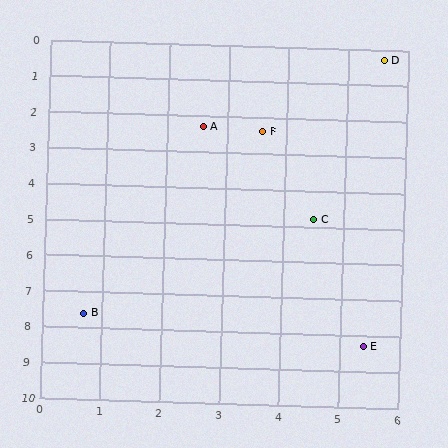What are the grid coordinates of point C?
Point C is at approximately (4.5, 4.8).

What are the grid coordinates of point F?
Point F is at approximately (3.6, 2.4).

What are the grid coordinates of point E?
Point E is at approximately (5.4, 8.3).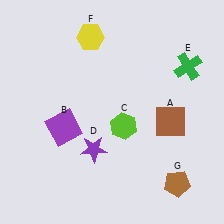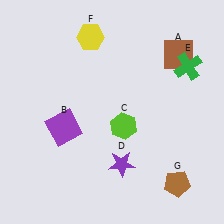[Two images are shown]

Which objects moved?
The objects that moved are: the brown square (A), the purple star (D).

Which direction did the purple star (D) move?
The purple star (D) moved right.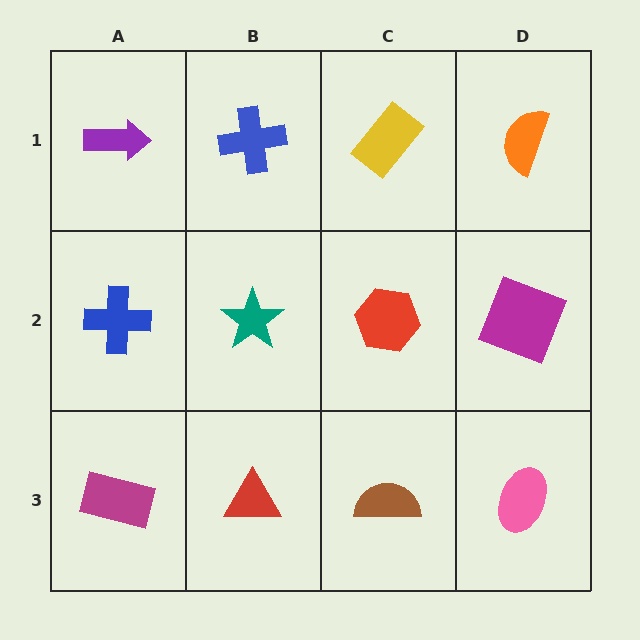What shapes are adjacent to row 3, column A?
A blue cross (row 2, column A), a red triangle (row 3, column B).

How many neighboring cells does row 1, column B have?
3.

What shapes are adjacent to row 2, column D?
An orange semicircle (row 1, column D), a pink ellipse (row 3, column D), a red hexagon (row 2, column C).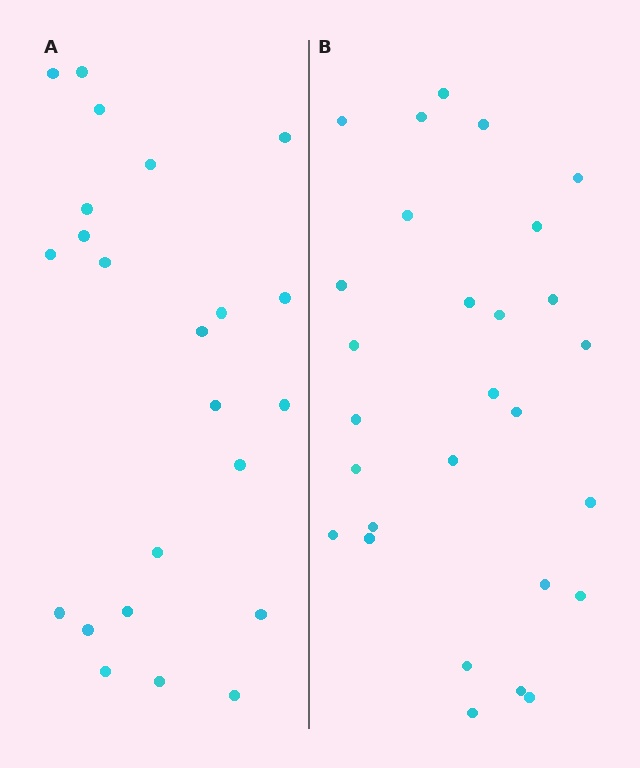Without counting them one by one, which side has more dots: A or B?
Region B (the right region) has more dots.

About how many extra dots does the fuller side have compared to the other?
Region B has about 5 more dots than region A.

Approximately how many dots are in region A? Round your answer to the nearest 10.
About 20 dots. (The exact count is 23, which rounds to 20.)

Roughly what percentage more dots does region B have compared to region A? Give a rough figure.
About 20% more.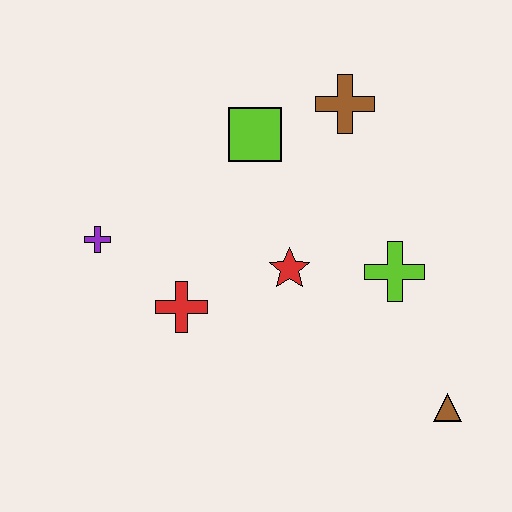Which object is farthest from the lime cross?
The purple cross is farthest from the lime cross.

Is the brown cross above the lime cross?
Yes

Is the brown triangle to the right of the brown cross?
Yes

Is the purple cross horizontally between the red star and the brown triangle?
No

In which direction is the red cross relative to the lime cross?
The red cross is to the left of the lime cross.